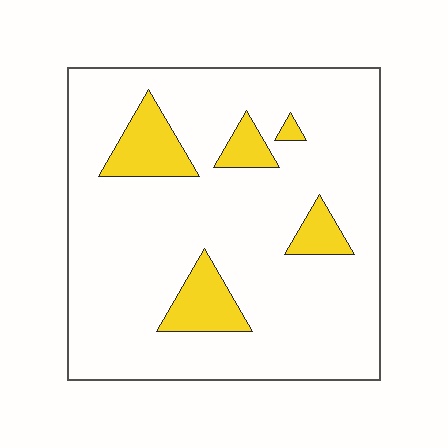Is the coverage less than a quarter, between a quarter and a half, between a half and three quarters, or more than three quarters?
Less than a quarter.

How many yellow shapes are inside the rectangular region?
5.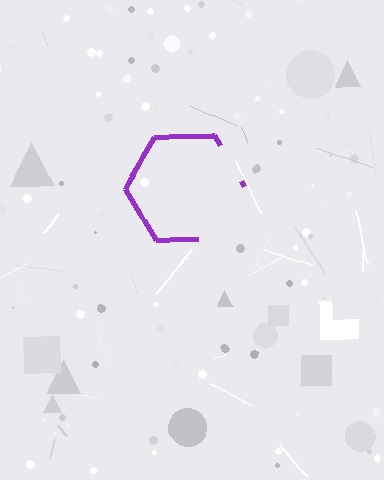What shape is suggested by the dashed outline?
The dashed outline suggests a hexagon.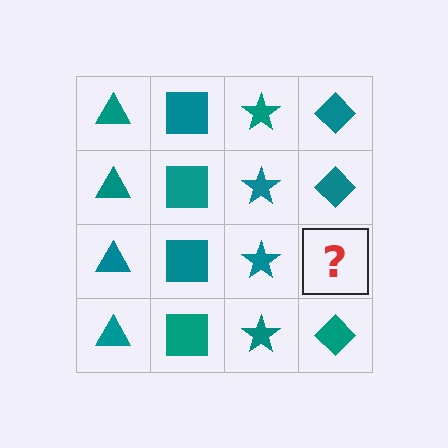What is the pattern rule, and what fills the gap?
The rule is that each column has a consistent shape. The gap should be filled with a teal diamond.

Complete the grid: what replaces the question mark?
The question mark should be replaced with a teal diamond.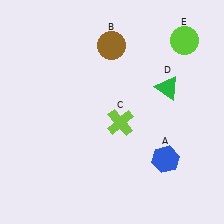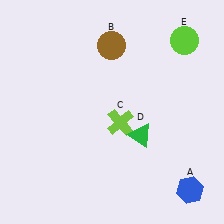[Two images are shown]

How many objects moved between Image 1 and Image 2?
2 objects moved between the two images.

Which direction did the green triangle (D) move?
The green triangle (D) moved down.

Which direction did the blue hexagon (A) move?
The blue hexagon (A) moved down.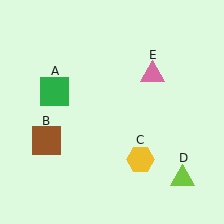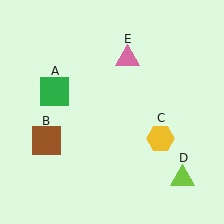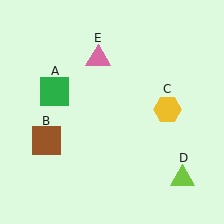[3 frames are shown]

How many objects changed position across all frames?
2 objects changed position: yellow hexagon (object C), pink triangle (object E).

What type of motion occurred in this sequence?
The yellow hexagon (object C), pink triangle (object E) rotated counterclockwise around the center of the scene.